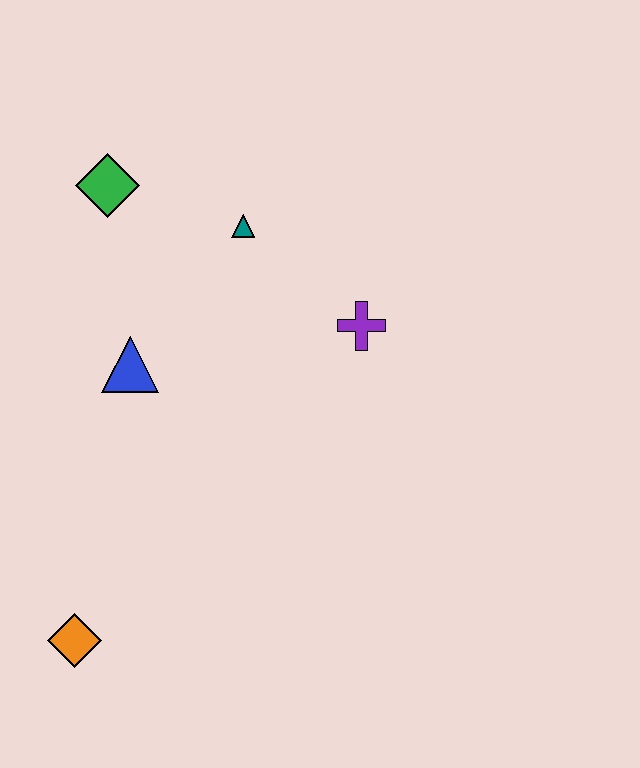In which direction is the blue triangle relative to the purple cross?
The blue triangle is to the left of the purple cross.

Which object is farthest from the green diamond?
The orange diamond is farthest from the green diamond.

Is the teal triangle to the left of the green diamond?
No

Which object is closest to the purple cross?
The teal triangle is closest to the purple cross.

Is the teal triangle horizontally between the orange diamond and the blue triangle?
No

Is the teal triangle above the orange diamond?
Yes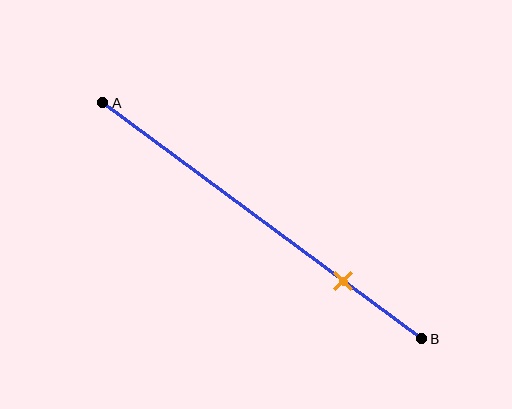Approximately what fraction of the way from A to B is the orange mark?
The orange mark is approximately 75% of the way from A to B.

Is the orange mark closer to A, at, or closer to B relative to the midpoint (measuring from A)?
The orange mark is closer to point B than the midpoint of segment AB.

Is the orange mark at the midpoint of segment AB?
No, the mark is at about 75% from A, not at the 50% midpoint.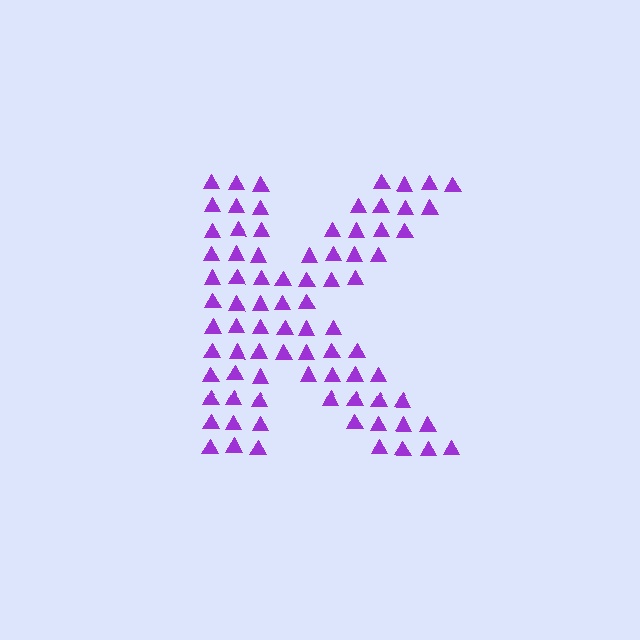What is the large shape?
The large shape is the letter K.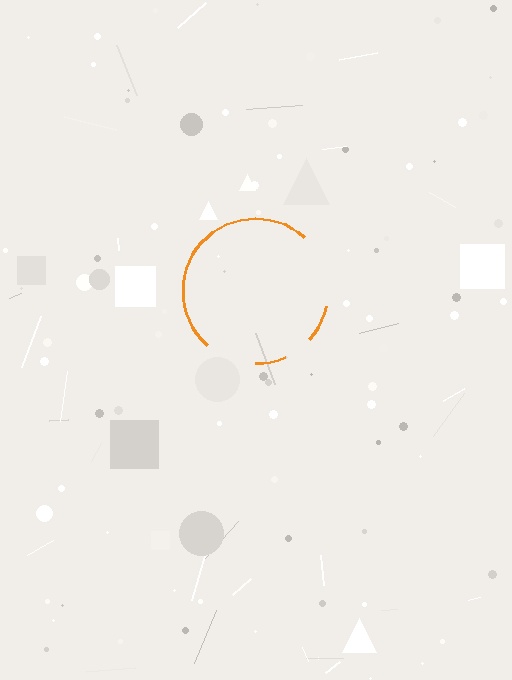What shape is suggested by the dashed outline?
The dashed outline suggests a circle.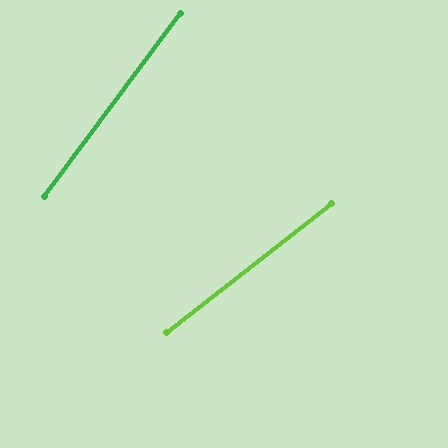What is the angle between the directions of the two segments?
Approximately 15 degrees.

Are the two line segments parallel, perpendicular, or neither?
Neither parallel nor perpendicular — they differ by about 15°.